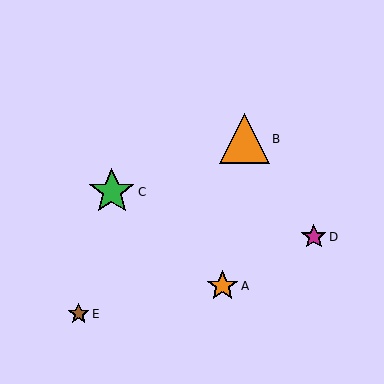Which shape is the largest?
The orange triangle (labeled B) is the largest.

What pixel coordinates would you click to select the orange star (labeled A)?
Click at (223, 286) to select the orange star A.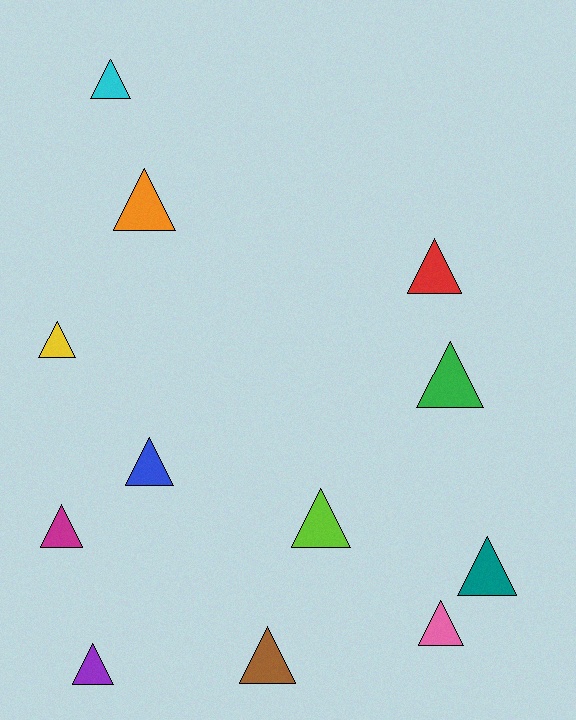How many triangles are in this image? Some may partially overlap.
There are 12 triangles.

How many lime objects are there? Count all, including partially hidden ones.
There is 1 lime object.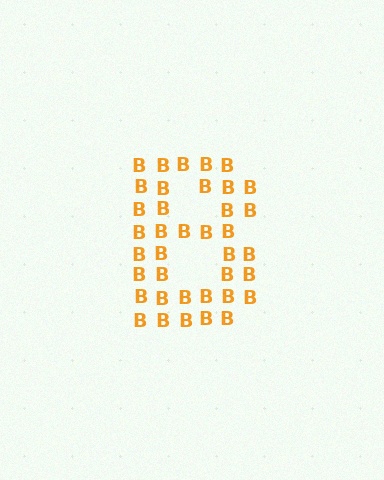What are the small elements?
The small elements are letter B's.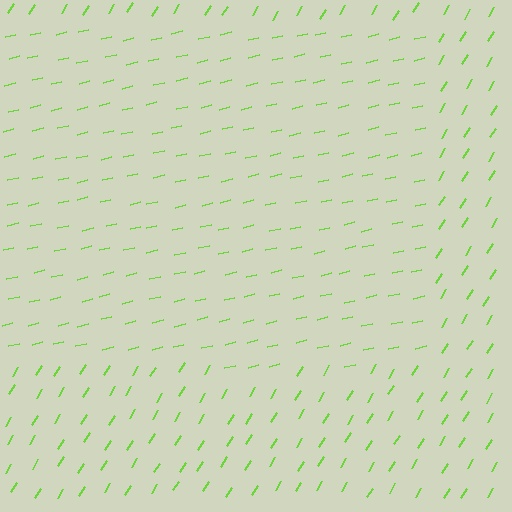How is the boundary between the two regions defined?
The boundary is defined purely by a change in line orientation (approximately 45 degrees difference). All lines are the same color and thickness.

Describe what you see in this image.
The image is filled with small lime line segments. A rectangle region in the image has lines oriented differently from the surrounding lines, creating a visible texture boundary.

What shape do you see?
I see a rectangle.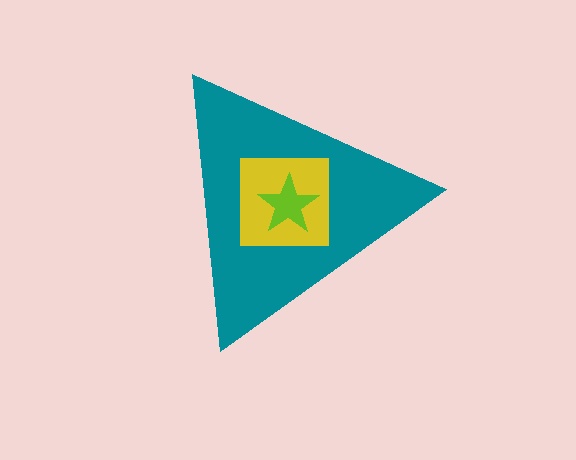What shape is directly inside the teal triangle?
The yellow square.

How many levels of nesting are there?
3.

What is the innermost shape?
The lime star.